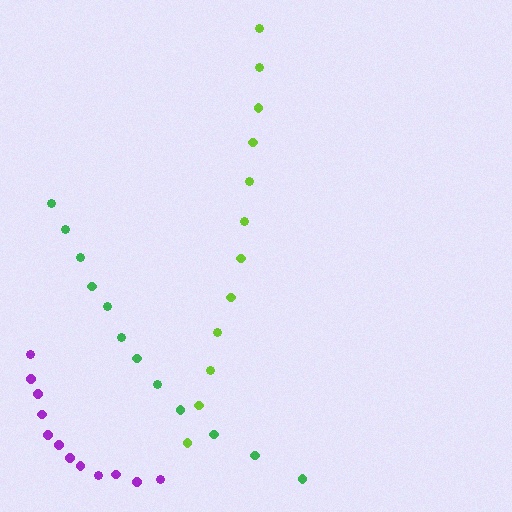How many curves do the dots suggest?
There are 3 distinct paths.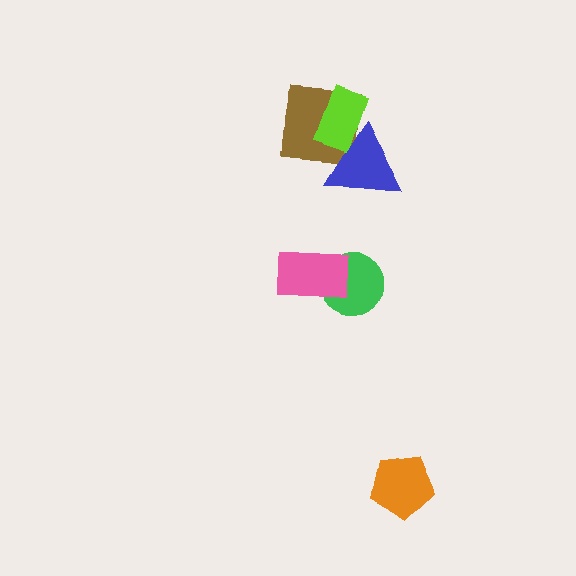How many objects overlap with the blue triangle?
2 objects overlap with the blue triangle.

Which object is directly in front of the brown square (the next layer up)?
The lime rectangle is directly in front of the brown square.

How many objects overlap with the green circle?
1 object overlaps with the green circle.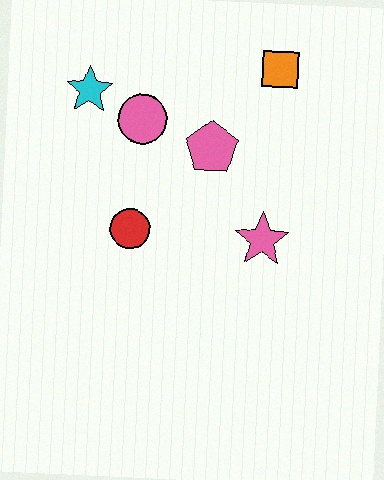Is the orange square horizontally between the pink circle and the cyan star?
No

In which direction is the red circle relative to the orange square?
The red circle is below the orange square.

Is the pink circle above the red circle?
Yes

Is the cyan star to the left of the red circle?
Yes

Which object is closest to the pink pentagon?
The pink circle is closest to the pink pentagon.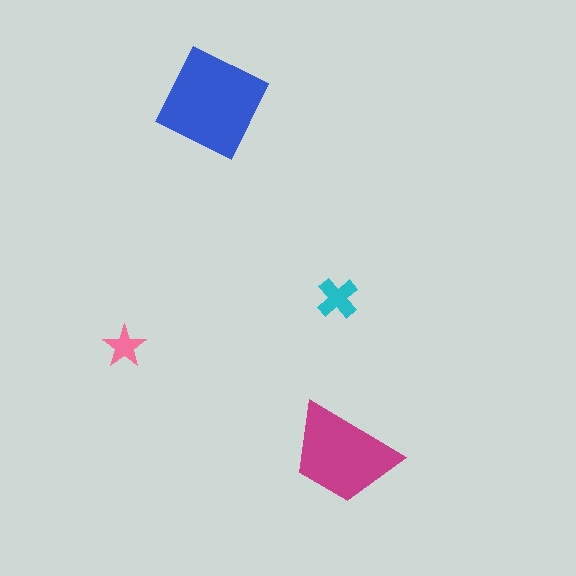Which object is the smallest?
The pink star.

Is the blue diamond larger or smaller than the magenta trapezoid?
Larger.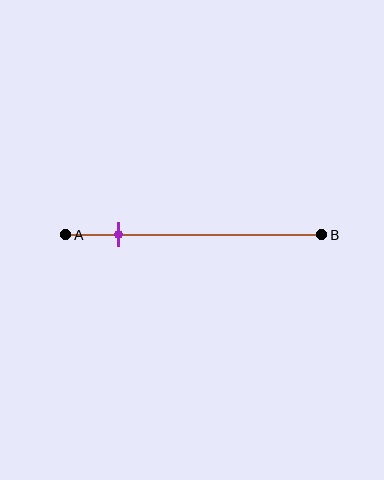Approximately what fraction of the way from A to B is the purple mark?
The purple mark is approximately 20% of the way from A to B.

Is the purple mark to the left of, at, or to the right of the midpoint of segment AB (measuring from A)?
The purple mark is to the left of the midpoint of segment AB.